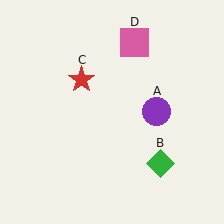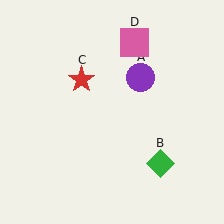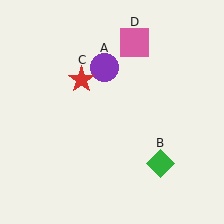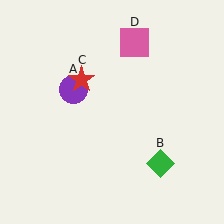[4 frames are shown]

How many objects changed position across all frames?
1 object changed position: purple circle (object A).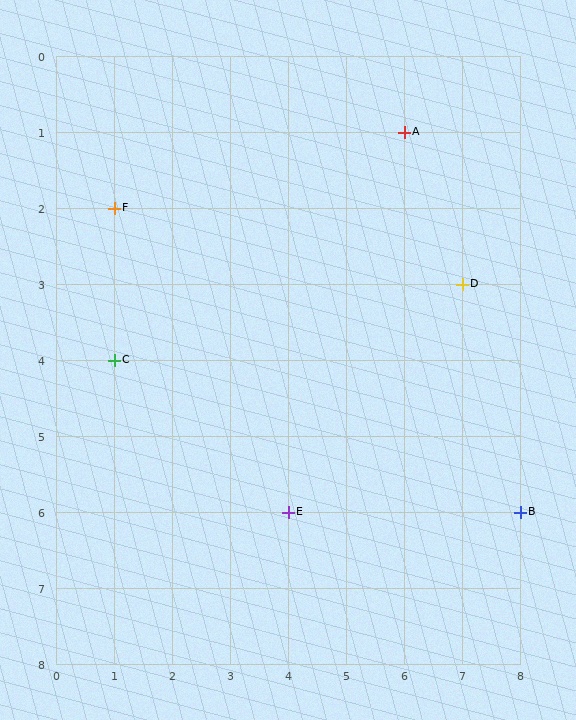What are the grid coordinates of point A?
Point A is at grid coordinates (6, 1).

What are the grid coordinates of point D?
Point D is at grid coordinates (7, 3).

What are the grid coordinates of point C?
Point C is at grid coordinates (1, 4).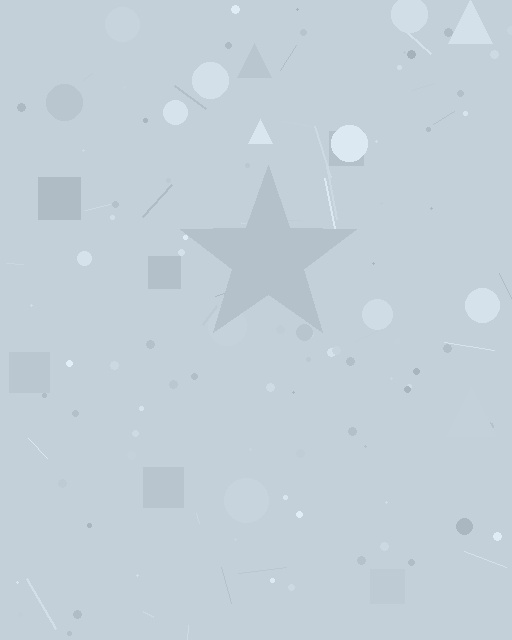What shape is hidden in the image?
A star is hidden in the image.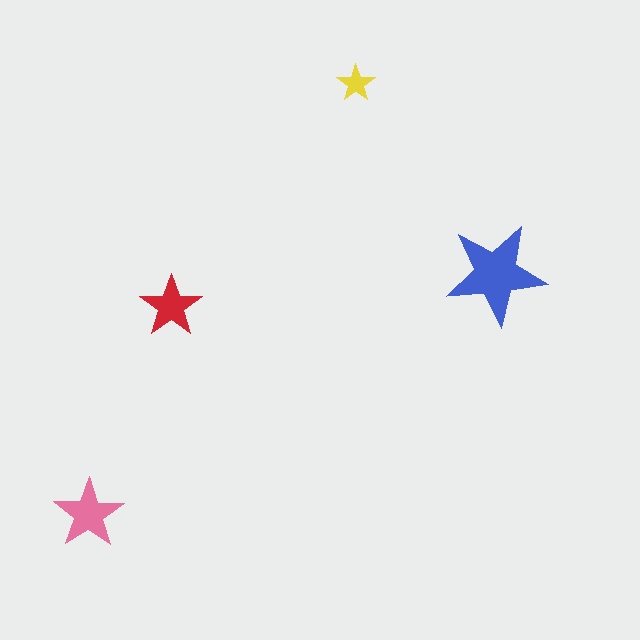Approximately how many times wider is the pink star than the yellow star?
About 2 times wider.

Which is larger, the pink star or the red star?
The pink one.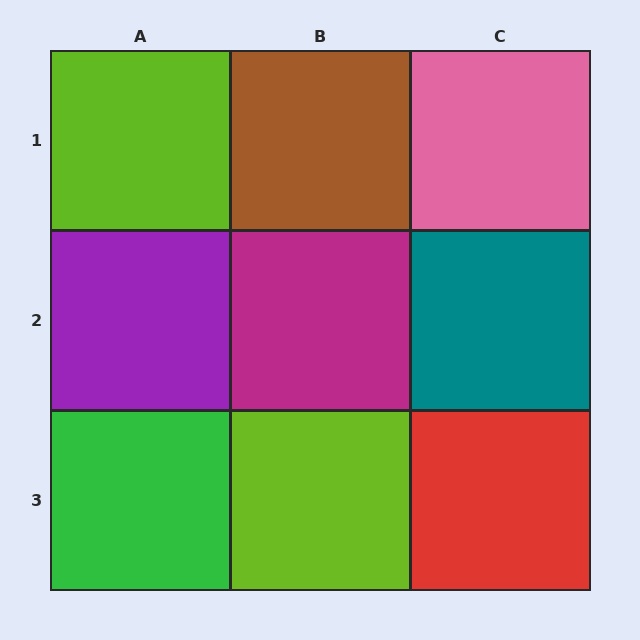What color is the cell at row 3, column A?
Green.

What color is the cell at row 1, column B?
Brown.